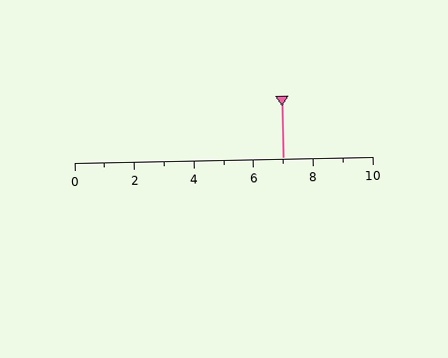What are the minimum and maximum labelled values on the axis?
The axis runs from 0 to 10.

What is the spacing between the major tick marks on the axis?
The major ticks are spaced 2 apart.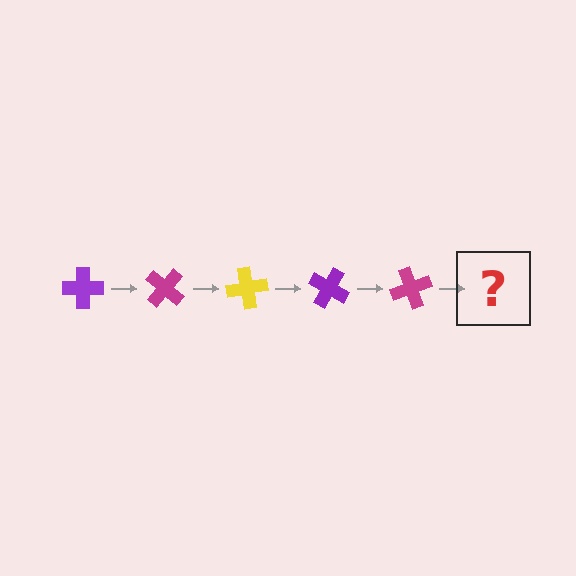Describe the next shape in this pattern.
It should be a yellow cross, rotated 200 degrees from the start.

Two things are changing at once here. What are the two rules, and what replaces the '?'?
The two rules are that it rotates 40 degrees each step and the color cycles through purple, magenta, and yellow. The '?' should be a yellow cross, rotated 200 degrees from the start.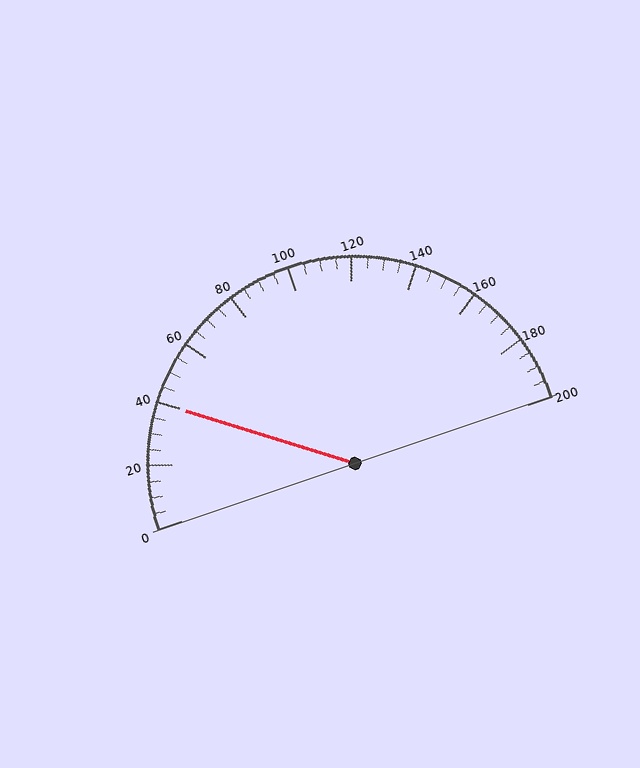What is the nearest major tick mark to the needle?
The nearest major tick mark is 40.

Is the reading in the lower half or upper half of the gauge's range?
The reading is in the lower half of the range (0 to 200).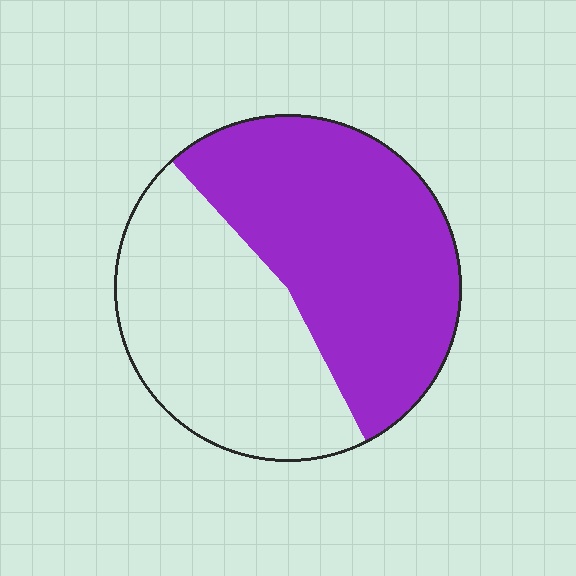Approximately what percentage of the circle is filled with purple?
Approximately 55%.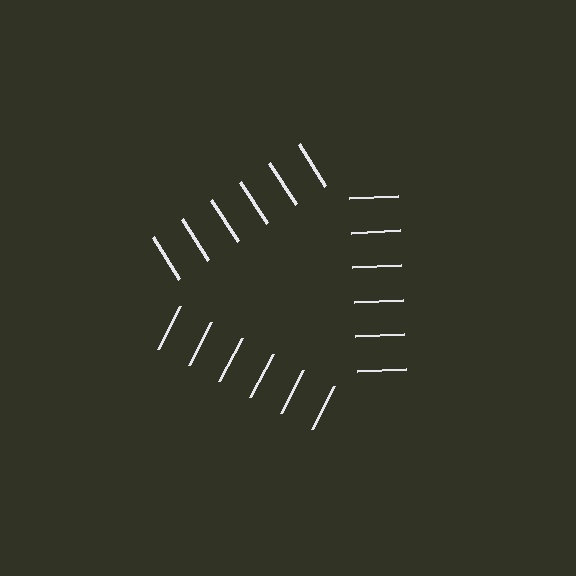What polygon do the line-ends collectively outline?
An illusory triangle — the line segments terminate on its edges but no continuous stroke is drawn.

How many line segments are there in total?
18 — 6 along each of the 3 edges.